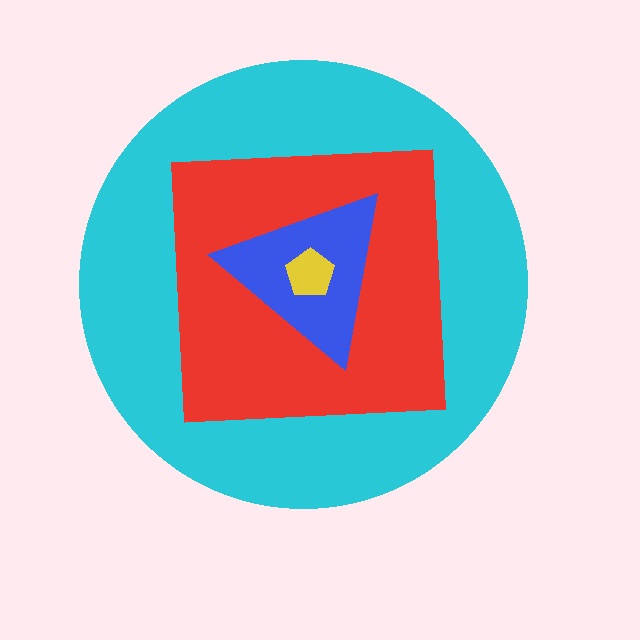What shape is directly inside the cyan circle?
The red square.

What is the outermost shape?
The cyan circle.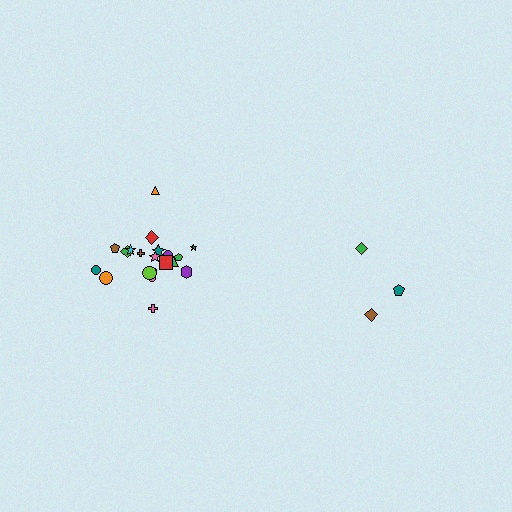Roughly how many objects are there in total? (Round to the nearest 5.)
Roughly 25 objects in total.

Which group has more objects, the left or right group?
The left group.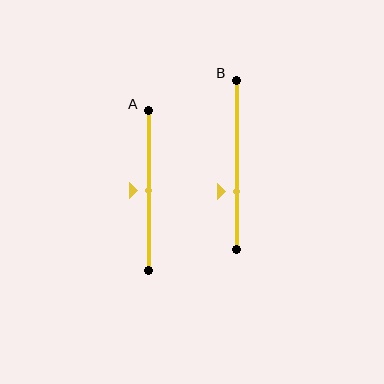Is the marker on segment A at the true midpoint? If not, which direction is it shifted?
Yes, the marker on segment A is at the true midpoint.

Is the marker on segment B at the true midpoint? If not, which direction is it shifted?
No, the marker on segment B is shifted downward by about 16% of the segment length.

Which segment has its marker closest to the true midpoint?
Segment A has its marker closest to the true midpoint.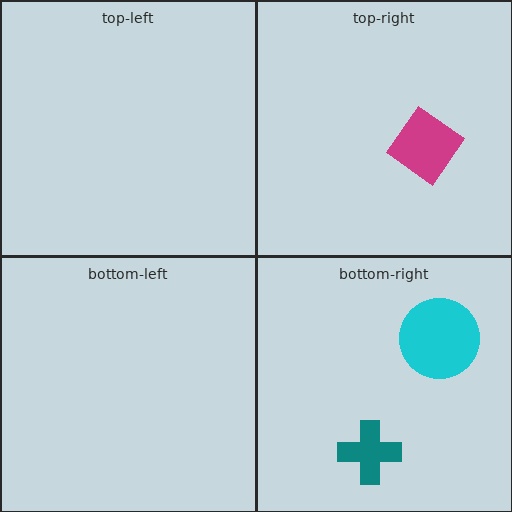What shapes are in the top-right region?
The magenta diamond.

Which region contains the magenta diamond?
The top-right region.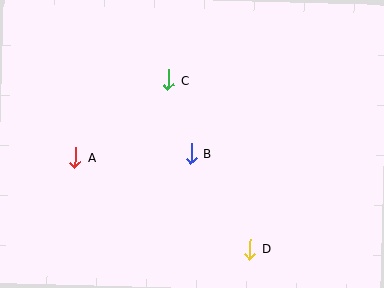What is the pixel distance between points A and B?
The distance between A and B is 116 pixels.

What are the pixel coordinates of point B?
Point B is at (191, 154).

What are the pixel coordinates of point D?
Point D is at (250, 249).